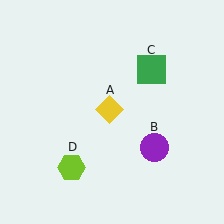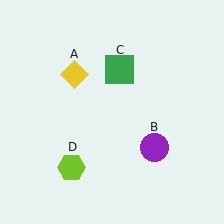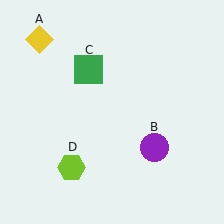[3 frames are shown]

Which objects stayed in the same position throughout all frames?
Purple circle (object B) and lime hexagon (object D) remained stationary.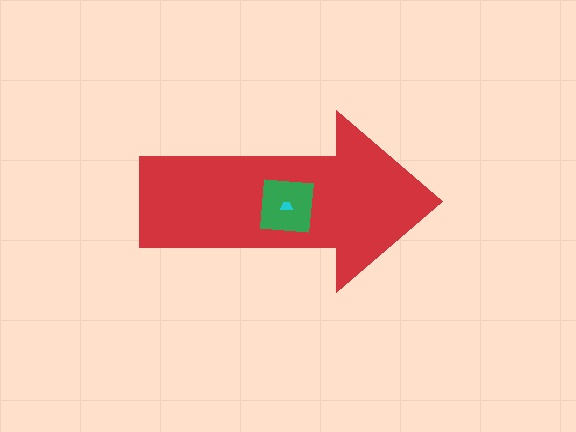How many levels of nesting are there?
3.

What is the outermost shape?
The red arrow.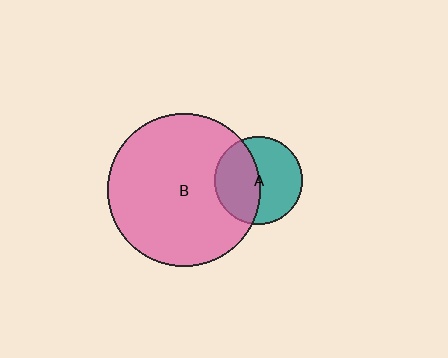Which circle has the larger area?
Circle B (pink).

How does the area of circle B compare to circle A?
Approximately 3.0 times.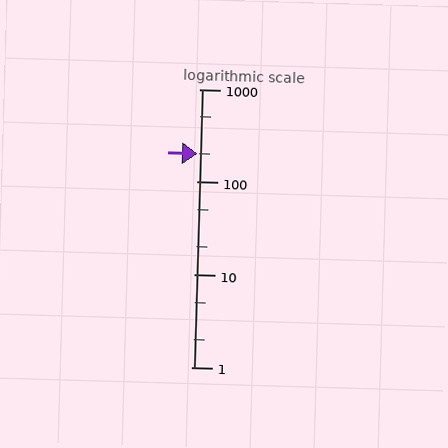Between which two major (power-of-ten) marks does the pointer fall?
The pointer is between 100 and 1000.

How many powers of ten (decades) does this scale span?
The scale spans 3 decades, from 1 to 1000.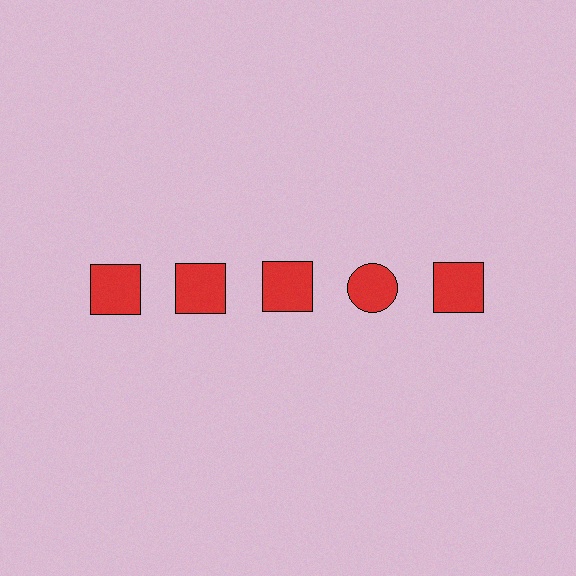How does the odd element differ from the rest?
It has a different shape: circle instead of square.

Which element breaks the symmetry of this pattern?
The red circle in the top row, second from right column breaks the symmetry. All other shapes are red squares.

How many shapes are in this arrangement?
There are 5 shapes arranged in a grid pattern.